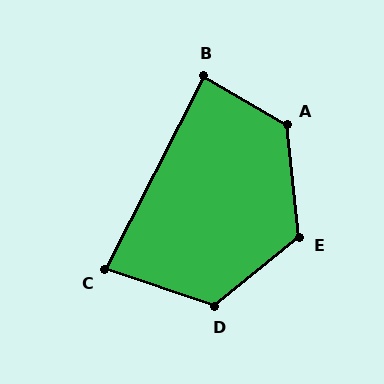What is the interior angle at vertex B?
Approximately 87 degrees (approximately right).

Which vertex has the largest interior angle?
A, at approximately 127 degrees.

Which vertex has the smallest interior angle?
C, at approximately 82 degrees.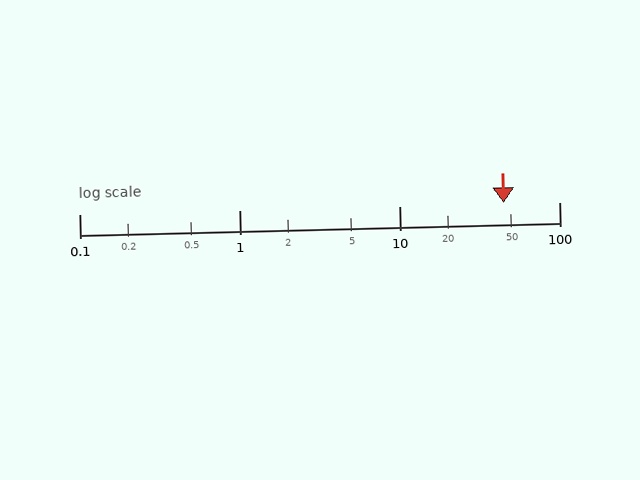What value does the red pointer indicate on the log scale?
The pointer indicates approximately 45.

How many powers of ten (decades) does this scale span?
The scale spans 3 decades, from 0.1 to 100.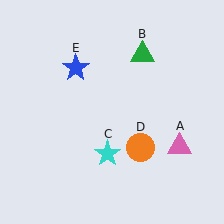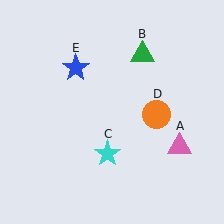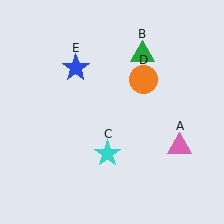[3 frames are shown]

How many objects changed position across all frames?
1 object changed position: orange circle (object D).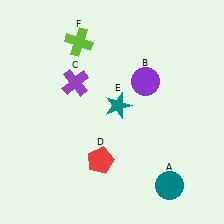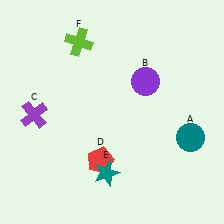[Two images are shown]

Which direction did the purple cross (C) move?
The purple cross (C) moved left.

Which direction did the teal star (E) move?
The teal star (E) moved down.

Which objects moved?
The objects that moved are: the teal circle (A), the purple cross (C), the teal star (E).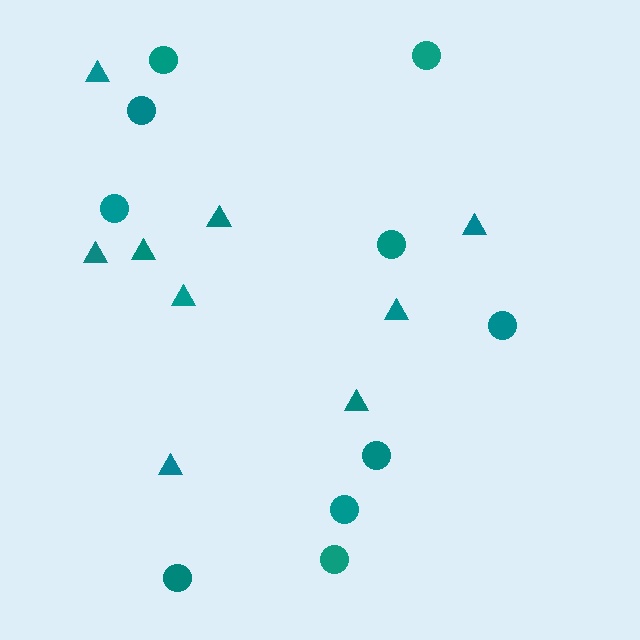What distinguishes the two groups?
There are 2 groups: one group of triangles (9) and one group of circles (10).